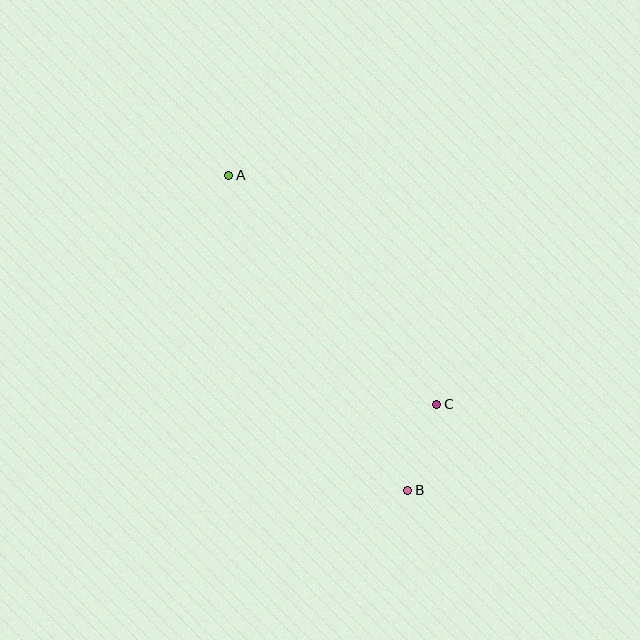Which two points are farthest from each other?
Points A and B are farthest from each other.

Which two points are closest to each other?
Points B and C are closest to each other.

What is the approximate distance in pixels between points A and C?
The distance between A and C is approximately 309 pixels.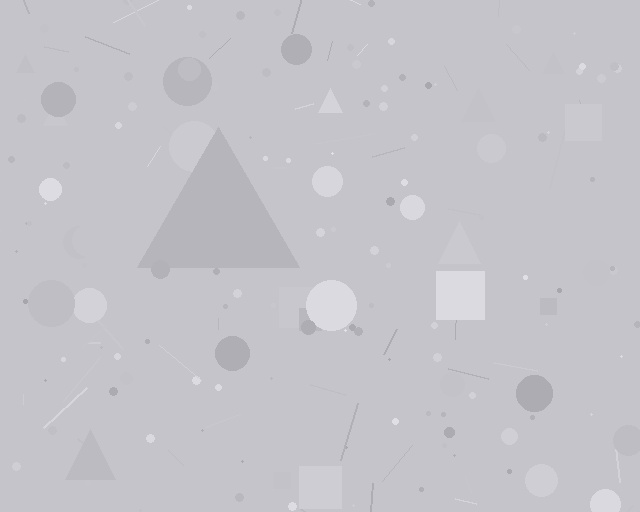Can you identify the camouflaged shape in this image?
The camouflaged shape is a triangle.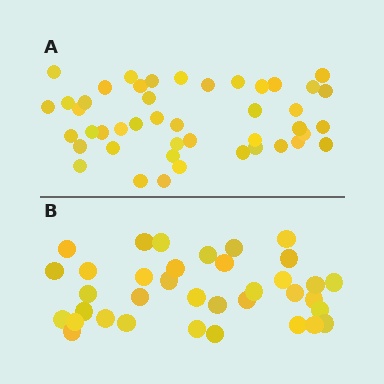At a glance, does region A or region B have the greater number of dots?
Region A (the top region) has more dots.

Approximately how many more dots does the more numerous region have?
Region A has roughly 8 or so more dots than region B.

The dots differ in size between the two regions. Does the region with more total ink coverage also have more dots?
No. Region B has more total ink coverage because its dots are larger, but region A actually contains more individual dots. Total area can be misleading — the number of items is what matters here.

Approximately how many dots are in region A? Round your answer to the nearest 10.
About 40 dots. (The exact count is 45, which rounds to 40.)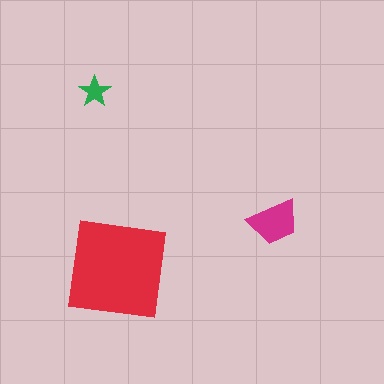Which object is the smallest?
The green star.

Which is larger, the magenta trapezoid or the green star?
The magenta trapezoid.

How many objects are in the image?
There are 3 objects in the image.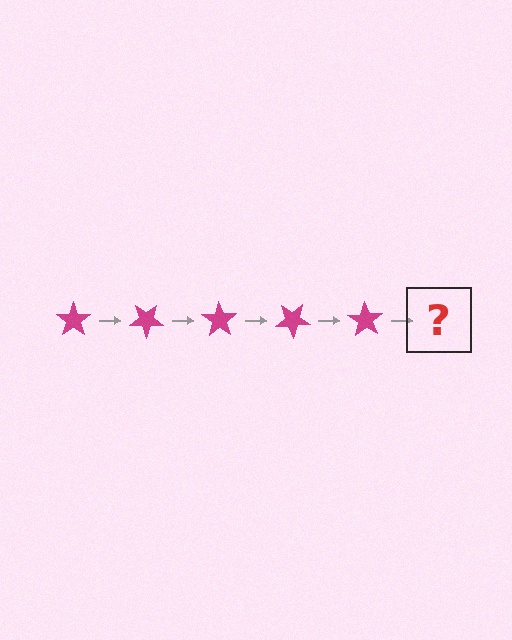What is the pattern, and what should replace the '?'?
The pattern is that the star rotates 35 degrees each step. The '?' should be a magenta star rotated 175 degrees.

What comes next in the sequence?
The next element should be a magenta star rotated 175 degrees.